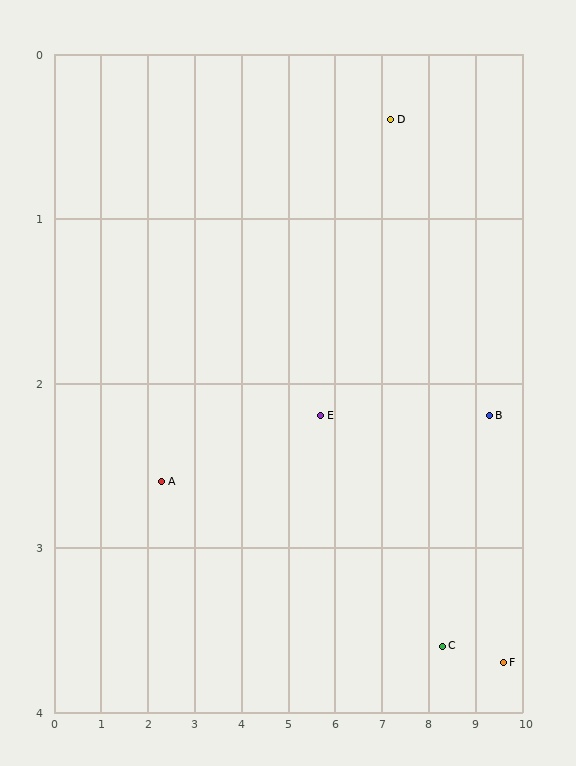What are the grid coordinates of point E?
Point E is at approximately (5.7, 2.2).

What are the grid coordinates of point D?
Point D is at approximately (7.2, 0.4).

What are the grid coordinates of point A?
Point A is at approximately (2.3, 2.6).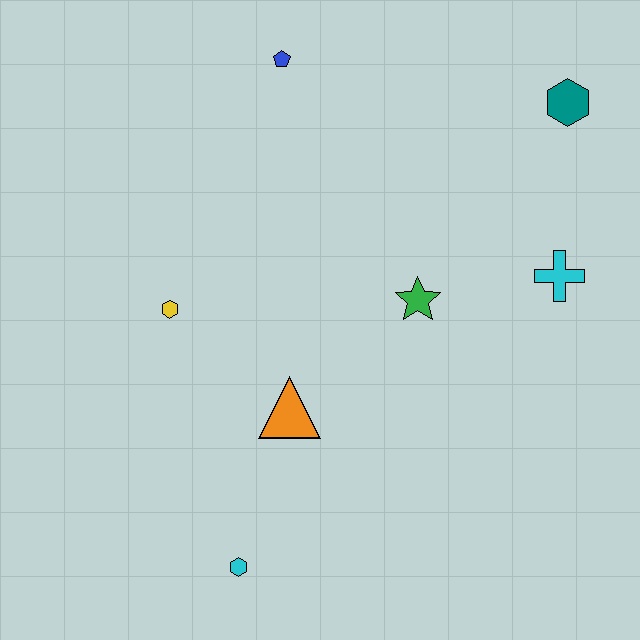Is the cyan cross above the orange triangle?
Yes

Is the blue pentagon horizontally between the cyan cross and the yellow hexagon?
Yes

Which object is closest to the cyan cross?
The green star is closest to the cyan cross.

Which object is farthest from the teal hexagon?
The cyan hexagon is farthest from the teal hexagon.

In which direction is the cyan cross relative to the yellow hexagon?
The cyan cross is to the right of the yellow hexagon.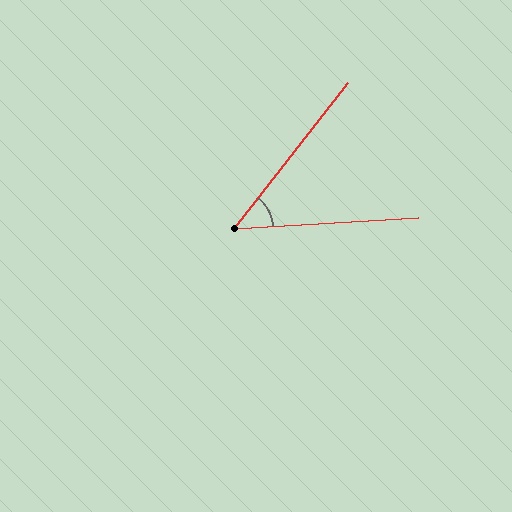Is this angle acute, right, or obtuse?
It is acute.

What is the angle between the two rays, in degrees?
Approximately 49 degrees.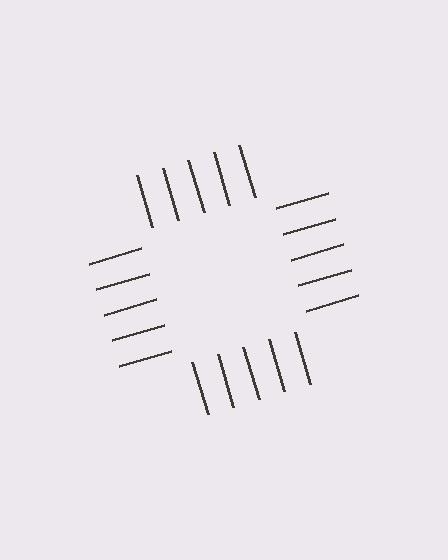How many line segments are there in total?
20 — 5 along each of the 4 edges.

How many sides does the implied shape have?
4 sides — the line-ends trace a square.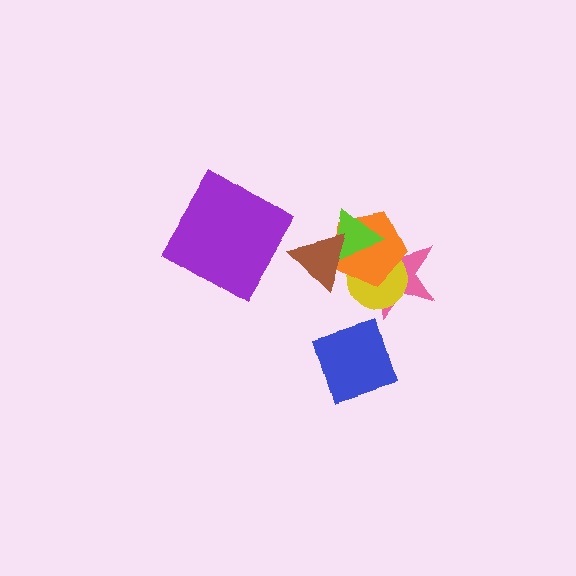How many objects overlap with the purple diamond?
0 objects overlap with the purple diamond.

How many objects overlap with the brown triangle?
2 objects overlap with the brown triangle.